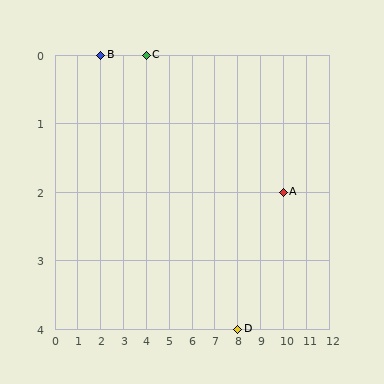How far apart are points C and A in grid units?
Points C and A are 6 columns and 2 rows apart (about 6.3 grid units diagonally).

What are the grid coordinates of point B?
Point B is at grid coordinates (2, 0).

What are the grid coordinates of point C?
Point C is at grid coordinates (4, 0).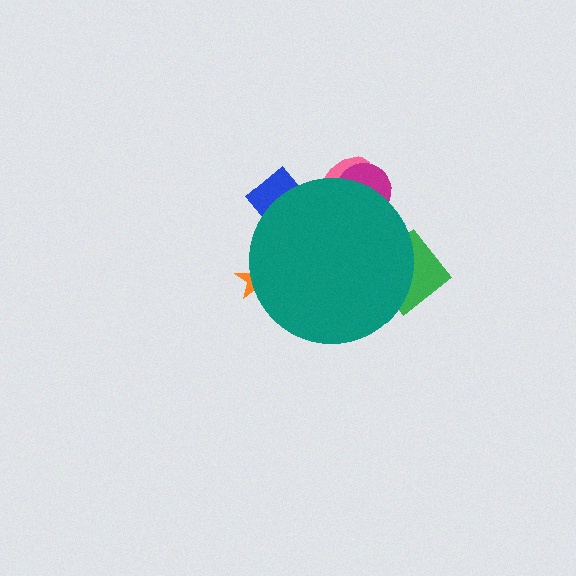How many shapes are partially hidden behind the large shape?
5 shapes are partially hidden.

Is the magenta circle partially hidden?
Yes, the magenta circle is partially hidden behind the teal circle.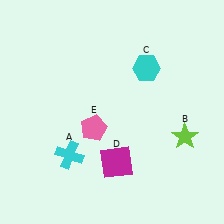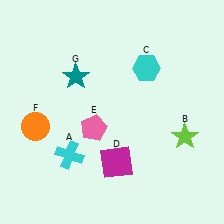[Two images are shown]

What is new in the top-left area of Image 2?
A teal star (G) was added in the top-left area of Image 2.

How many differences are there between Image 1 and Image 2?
There are 2 differences between the two images.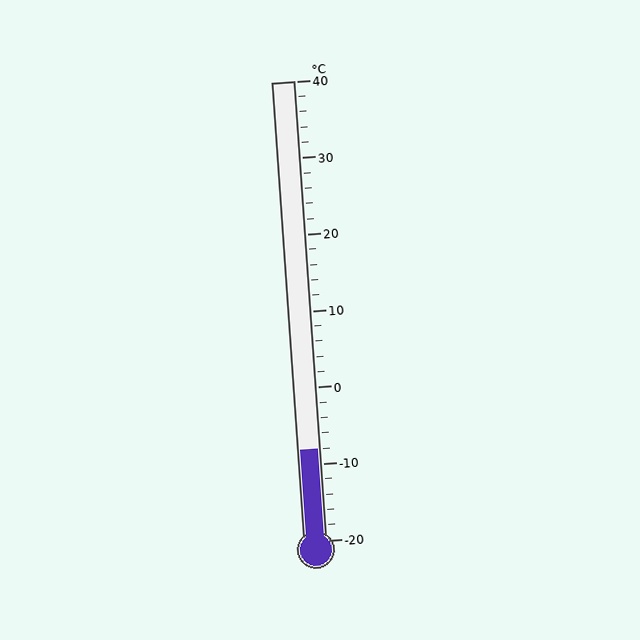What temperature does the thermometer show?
The thermometer shows approximately -8°C.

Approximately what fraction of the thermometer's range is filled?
The thermometer is filled to approximately 20% of its range.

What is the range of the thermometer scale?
The thermometer scale ranges from -20°C to 40°C.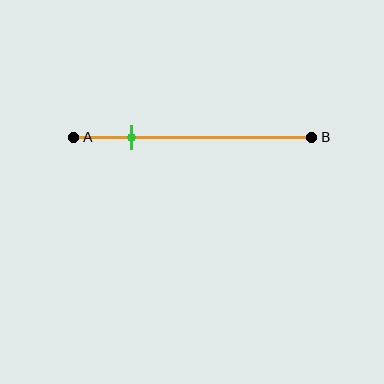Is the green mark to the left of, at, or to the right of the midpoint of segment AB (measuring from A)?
The green mark is to the left of the midpoint of segment AB.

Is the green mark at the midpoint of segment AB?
No, the mark is at about 25% from A, not at the 50% midpoint.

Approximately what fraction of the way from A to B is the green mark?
The green mark is approximately 25% of the way from A to B.